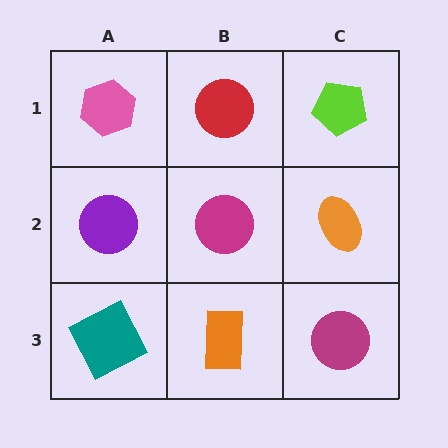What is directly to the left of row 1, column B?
A pink hexagon.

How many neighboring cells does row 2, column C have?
3.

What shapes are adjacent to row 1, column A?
A purple circle (row 2, column A), a red circle (row 1, column B).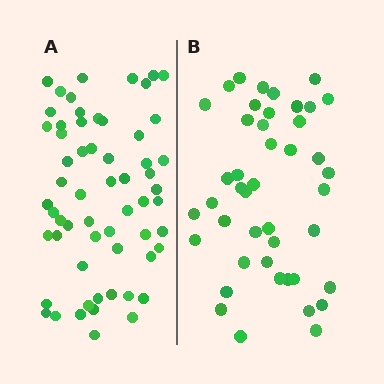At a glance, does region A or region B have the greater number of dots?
Region A (the left region) has more dots.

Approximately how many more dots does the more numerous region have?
Region A has approximately 15 more dots than region B.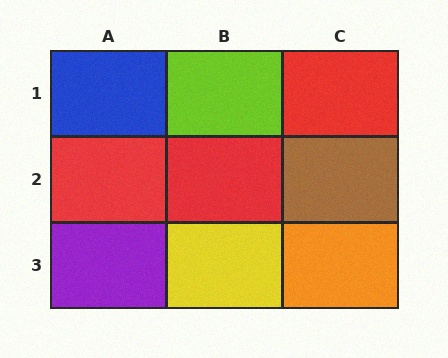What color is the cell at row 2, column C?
Brown.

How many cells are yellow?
1 cell is yellow.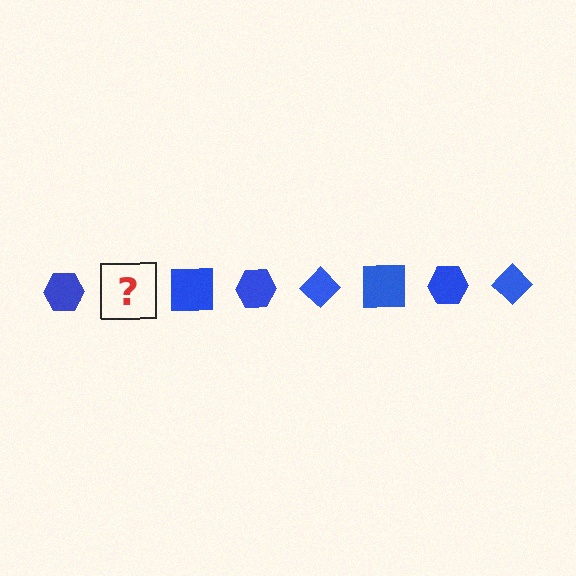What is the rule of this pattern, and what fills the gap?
The rule is that the pattern cycles through hexagon, diamond, square shapes in blue. The gap should be filled with a blue diamond.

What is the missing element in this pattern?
The missing element is a blue diamond.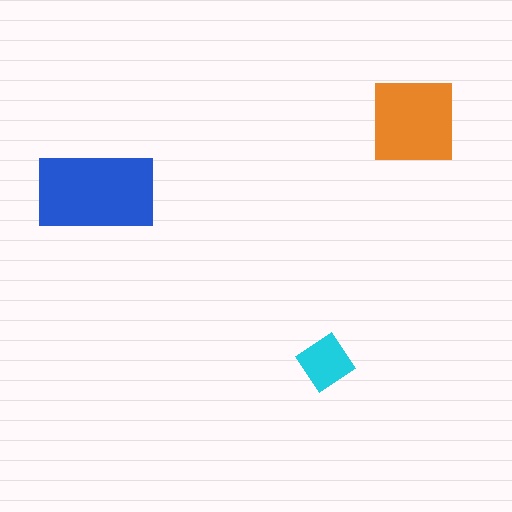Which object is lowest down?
The cyan diamond is bottommost.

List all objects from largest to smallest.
The blue rectangle, the orange square, the cyan diamond.